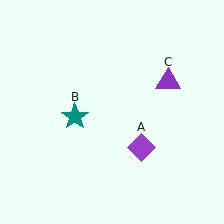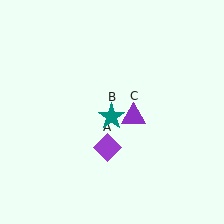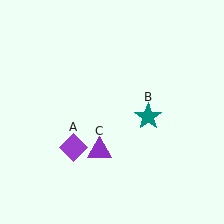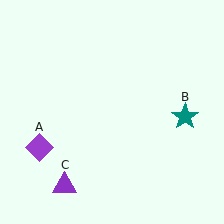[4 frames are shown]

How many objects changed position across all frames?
3 objects changed position: purple diamond (object A), teal star (object B), purple triangle (object C).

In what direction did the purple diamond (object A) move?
The purple diamond (object A) moved left.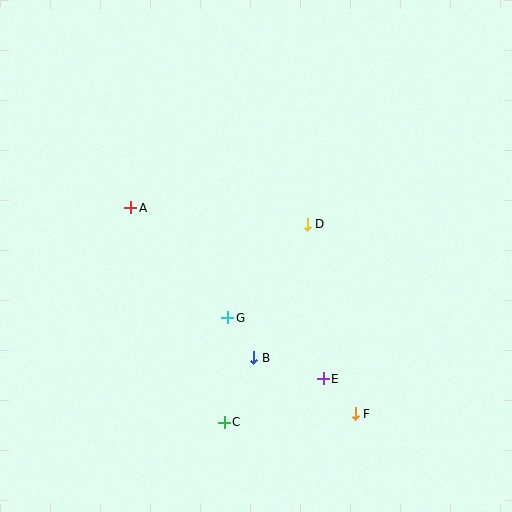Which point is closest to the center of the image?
Point D at (307, 224) is closest to the center.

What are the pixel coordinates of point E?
Point E is at (323, 379).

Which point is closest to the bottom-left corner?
Point C is closest to the bottom-left corner.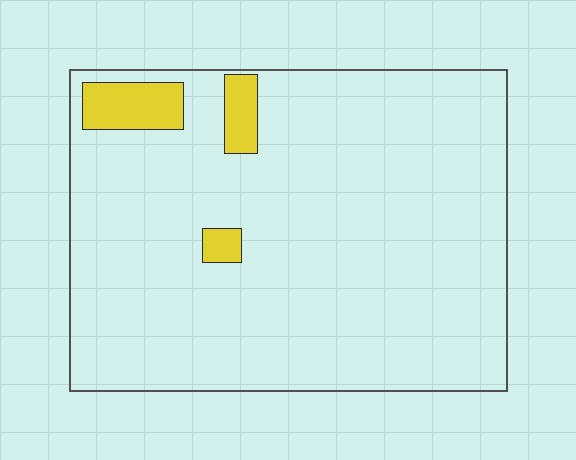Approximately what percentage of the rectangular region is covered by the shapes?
Approximately 5%.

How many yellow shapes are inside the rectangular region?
3.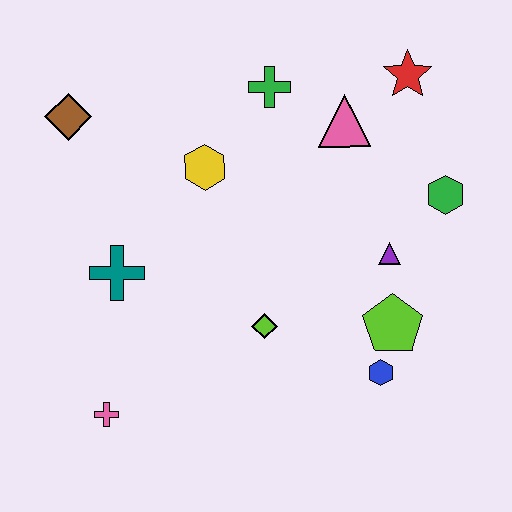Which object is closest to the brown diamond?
The yellow hexagon is closest to the brown diamond.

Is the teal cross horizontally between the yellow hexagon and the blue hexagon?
No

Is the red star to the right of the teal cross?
Yes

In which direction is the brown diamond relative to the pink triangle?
The brown diamond is to the left of the pink triangle.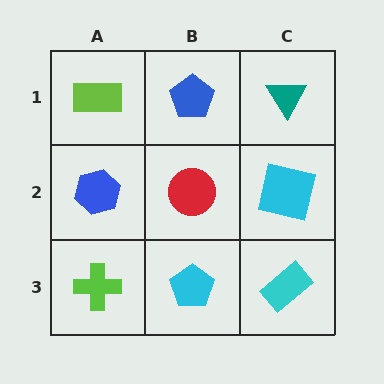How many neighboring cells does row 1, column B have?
3.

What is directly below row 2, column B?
A cyan pentagon.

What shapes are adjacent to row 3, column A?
A blue hexagon (row 2, column A), a cyan pentagon (row 3, column B).